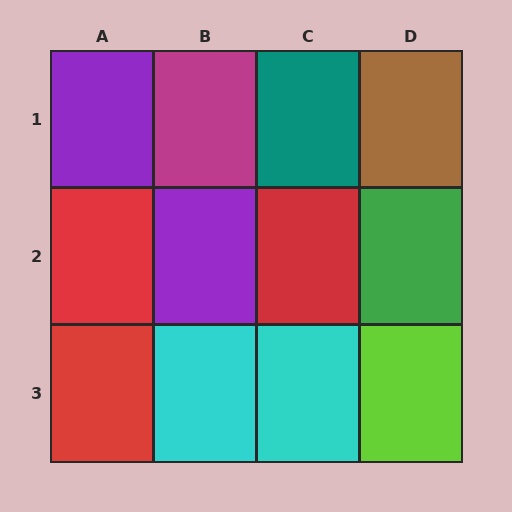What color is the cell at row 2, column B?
Purple.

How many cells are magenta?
1 cell is magenta.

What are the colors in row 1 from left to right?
Purple, magenta, teal, brown.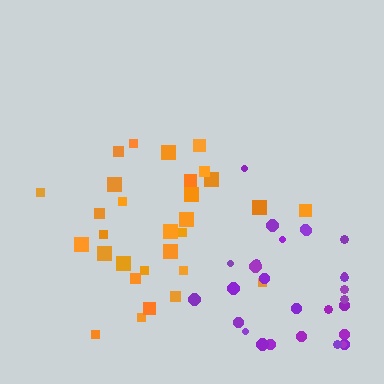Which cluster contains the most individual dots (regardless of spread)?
Orange (30).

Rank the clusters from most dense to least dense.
purple, orange.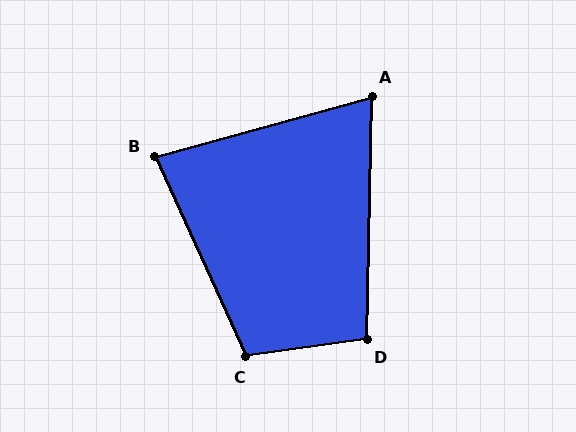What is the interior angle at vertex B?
Approximately 81 degrees (acute).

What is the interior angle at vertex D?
Approximately 99 degrees (obtuse).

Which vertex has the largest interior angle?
C, at approximately 106 degrees.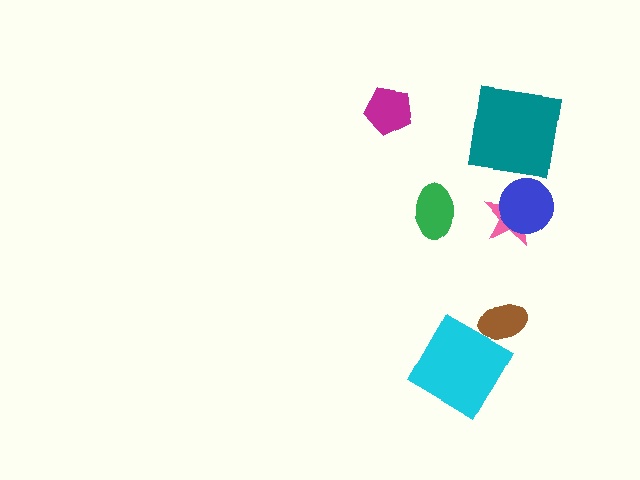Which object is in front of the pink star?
The blue circle is in front of the pink star.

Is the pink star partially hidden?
Yes, it is partially covered by another shape.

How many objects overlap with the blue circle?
1 object overlaps with the blue circle.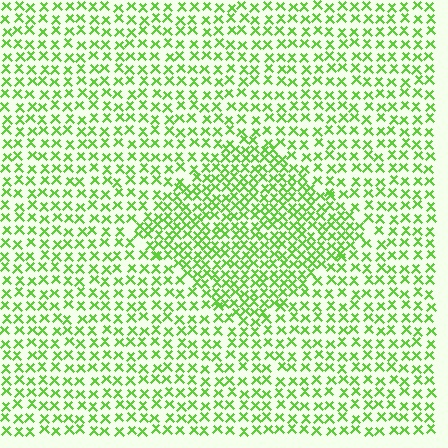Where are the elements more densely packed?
The elements are more densely packed inside the diamond boundary.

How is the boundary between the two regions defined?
The boundary is defined by a change in element density (approximately 1.7x ratio). All elements are the same color, size, and shape.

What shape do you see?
I see a diamond.